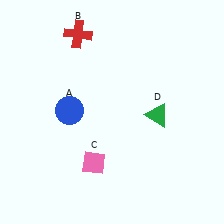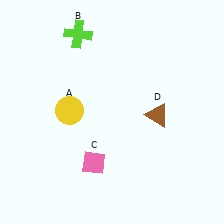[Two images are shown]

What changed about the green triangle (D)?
In Image 1, D is green. In Image 2, it changed to brown.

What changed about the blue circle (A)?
In Image 1, A is blue. In Image 2, it changed to yellow.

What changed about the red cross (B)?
In Image 1, B is red. In Image 2, it changed to lime.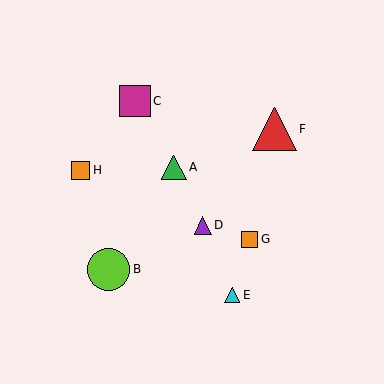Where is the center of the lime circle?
The center of the lime circle is at (109, 269).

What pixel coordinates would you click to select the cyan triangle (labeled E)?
Click at (232, 295) to select the cyan triangle E.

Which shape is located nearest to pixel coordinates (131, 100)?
The magenta square (labeled C) at (135, 101) is nearest to that location.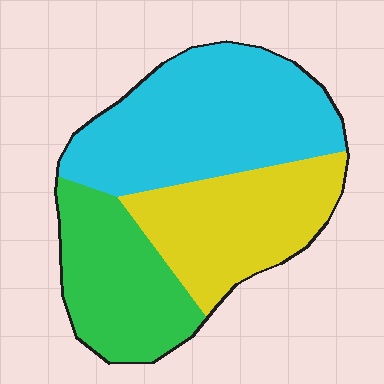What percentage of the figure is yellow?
Yellow takes up between a sixth and a third of the figure.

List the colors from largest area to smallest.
From largest to smallest: cyan, yellow, green.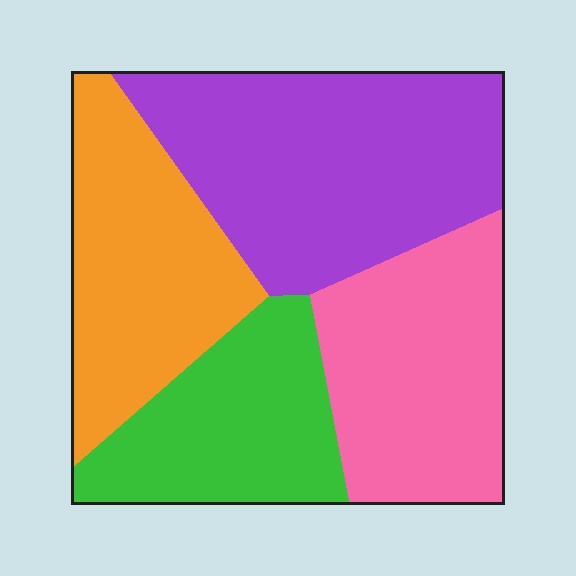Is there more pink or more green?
Pink.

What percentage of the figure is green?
Green covers about 20% of the figure.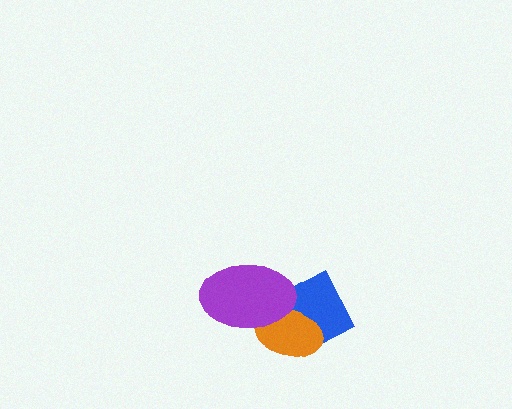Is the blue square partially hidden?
Yes, it is partially covered by another shape.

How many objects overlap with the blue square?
2 objects overlap with the blue square.